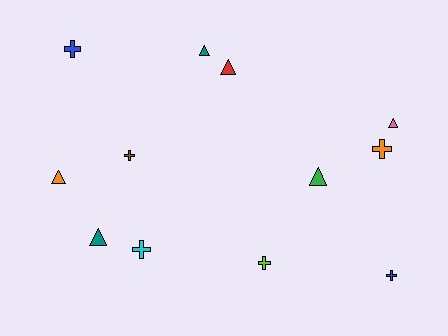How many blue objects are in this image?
There are 2 blue objects.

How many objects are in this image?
There are 12 objects.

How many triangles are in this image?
There are 6 triangles.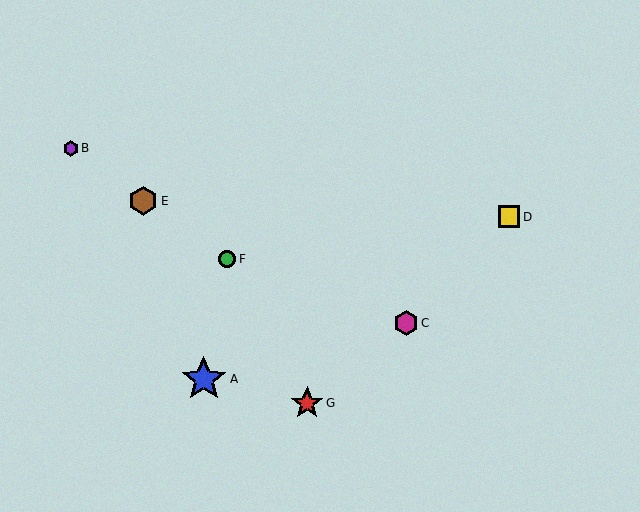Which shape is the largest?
The blue star (labeled A) is the largest.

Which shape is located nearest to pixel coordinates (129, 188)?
The brown hexagon (labeled E) at (143, 201) is nearest to that location.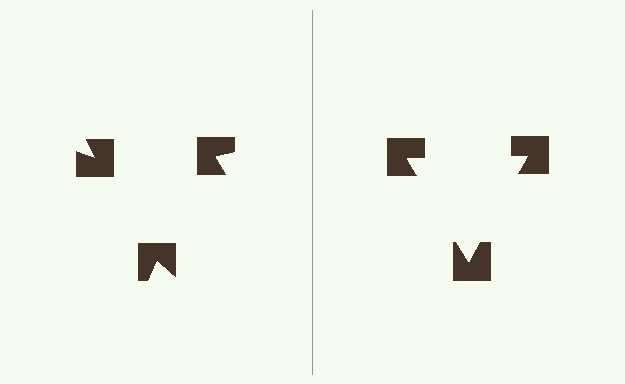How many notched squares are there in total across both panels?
6 — 3 on each side.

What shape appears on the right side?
An illusory triangle.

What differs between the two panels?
The notched squares are positioned identically on both sides; only the wedge orientations differ. On the right they align to a triangle; on the left they are misaligned.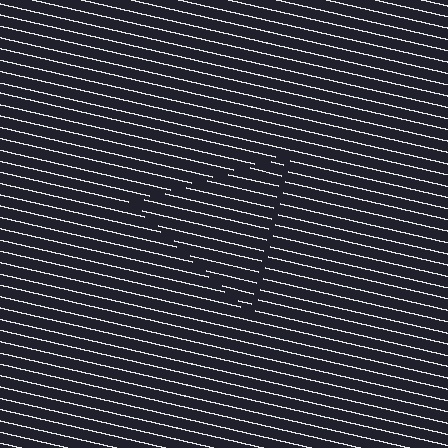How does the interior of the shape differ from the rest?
The interior of the shape contains the same grating, shifted by half a period — the contour is defined by the phase discontinuity where line-ends from the inner and outer gratings abut.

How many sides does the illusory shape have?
3 sides — the line-ends trace a triangle.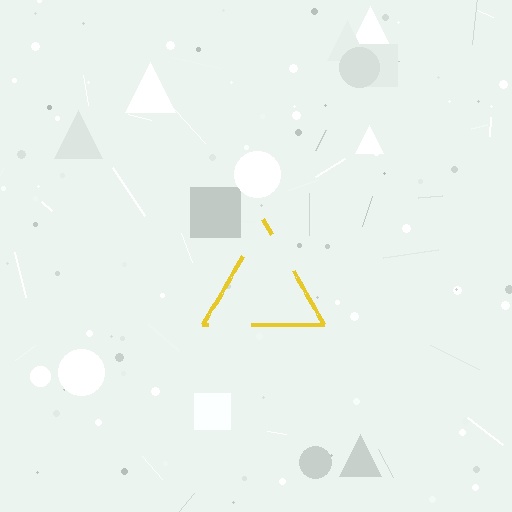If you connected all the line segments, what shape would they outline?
They would outline a triangle.